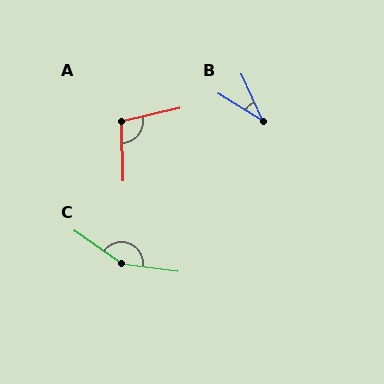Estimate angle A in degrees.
Approximately 102 degrees.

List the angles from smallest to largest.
B (34°), A (102°), C (152°).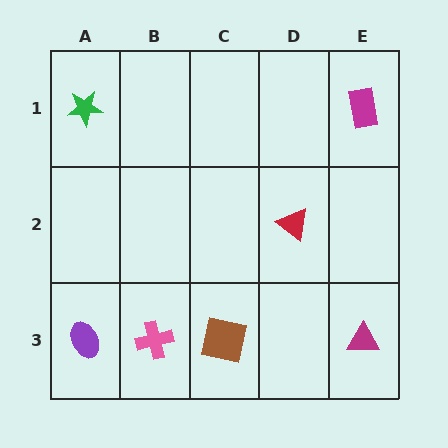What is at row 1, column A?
A green star.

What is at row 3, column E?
A magenta triangle.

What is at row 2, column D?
A red triangle.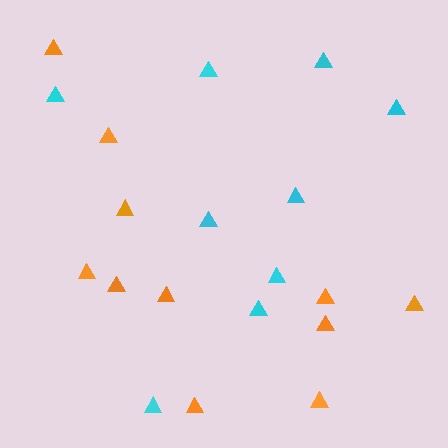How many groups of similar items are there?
There are 2 groups: one group of cyan triangles (9) and one group of orange triangles (11).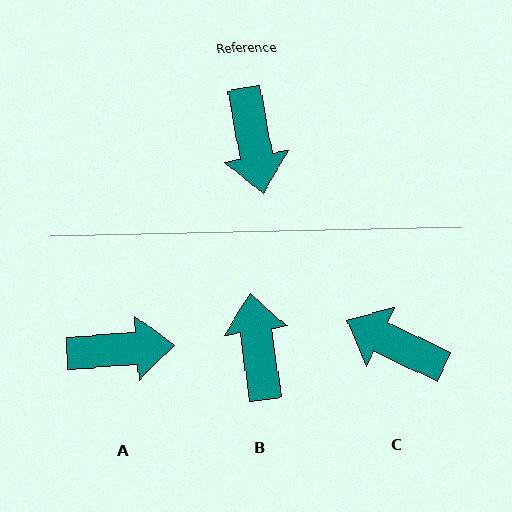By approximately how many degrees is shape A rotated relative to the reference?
Approximately 84 degrees counter-clockwise.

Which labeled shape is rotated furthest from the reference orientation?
B, about 178 degrees away.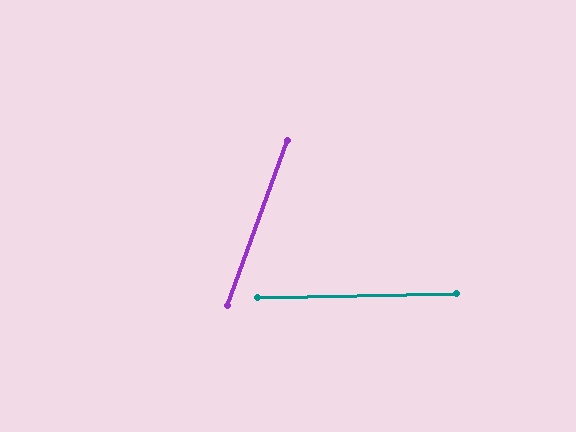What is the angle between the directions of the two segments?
Approximately 69 degrees.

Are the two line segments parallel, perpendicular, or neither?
Neither parallel nor perpendicular — they differ by about 69°.